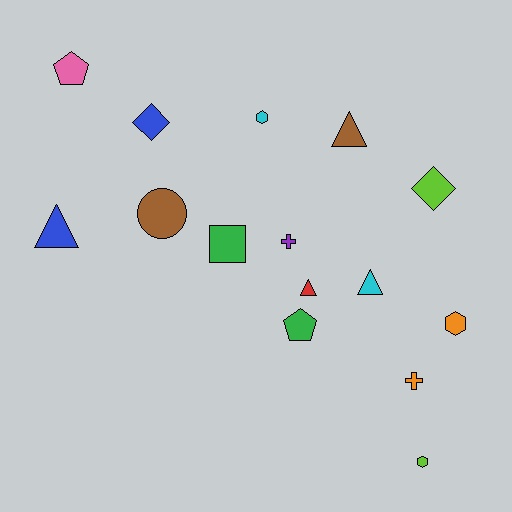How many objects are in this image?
There are 15 objects.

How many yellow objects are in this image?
There are no yellow objects.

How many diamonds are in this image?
There are 2 diamonds.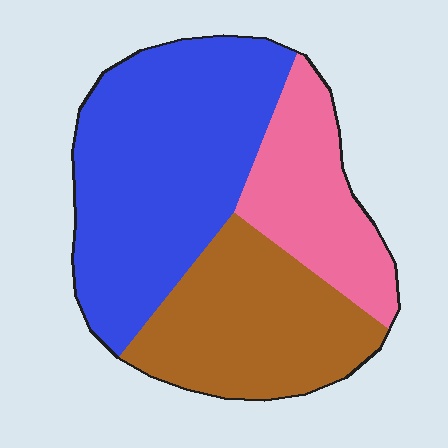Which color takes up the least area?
Pink, at roughly 20%.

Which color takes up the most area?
Blue, at roughly 45%.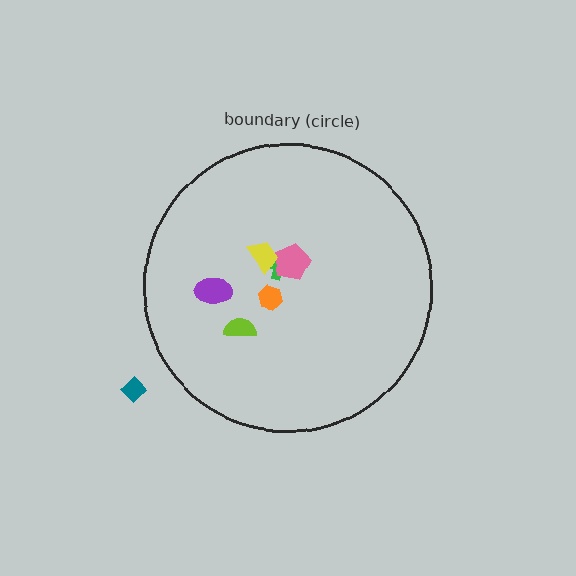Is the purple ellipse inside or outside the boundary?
Inside.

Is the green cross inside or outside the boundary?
Inside.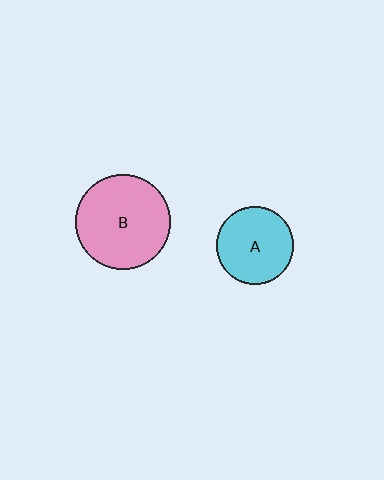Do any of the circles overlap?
No, none of the circles overlap.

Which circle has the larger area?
Circle B (pink).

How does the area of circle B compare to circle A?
Approximately 1.5 times.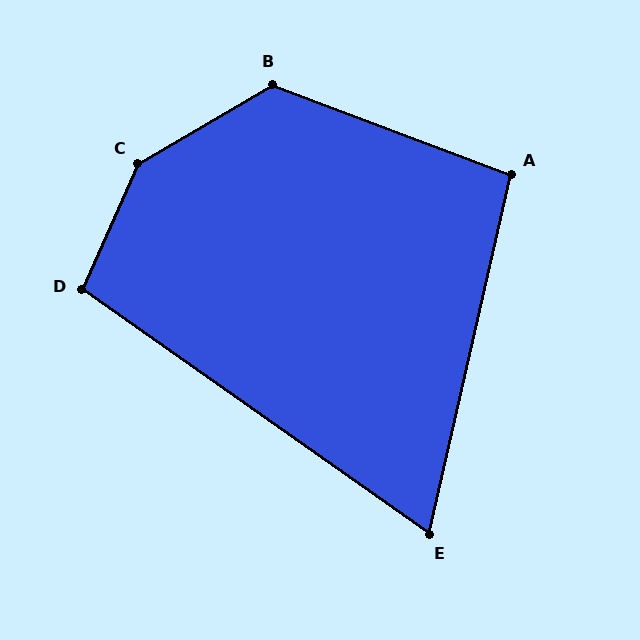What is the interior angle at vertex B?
Approximately 129 degrees (obtuse).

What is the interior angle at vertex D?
Approximately 101 degrees (obtuse).